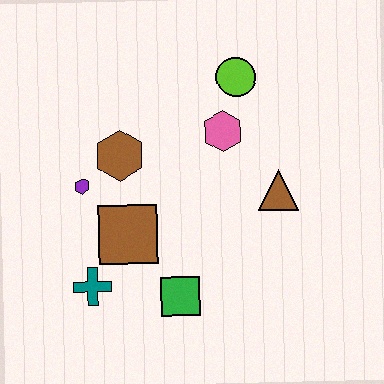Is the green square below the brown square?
Yes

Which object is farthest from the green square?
The lime circle is farthest from the green square.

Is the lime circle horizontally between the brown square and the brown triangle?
Yes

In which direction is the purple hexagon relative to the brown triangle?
The purple hexagon is to the left of the brown triangle.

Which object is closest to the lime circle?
The pink hexagon is closest to the lime circle.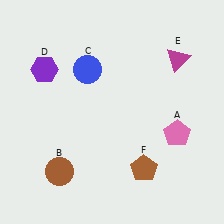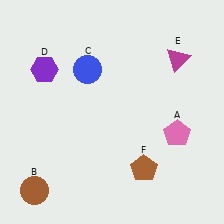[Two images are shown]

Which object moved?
The brown circle (B) moved left.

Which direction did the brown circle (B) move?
The brown circle (B) moved left.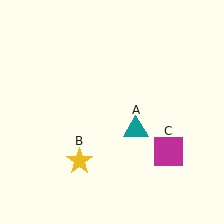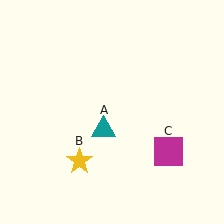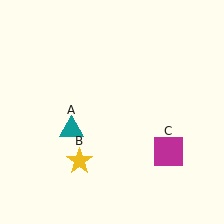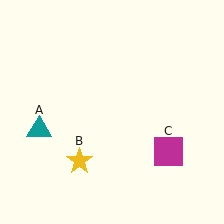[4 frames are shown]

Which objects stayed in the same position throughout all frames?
Yellow star (object B) and magenta square (object C) remained stationary.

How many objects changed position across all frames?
1 object changed position: teal triangle (object A).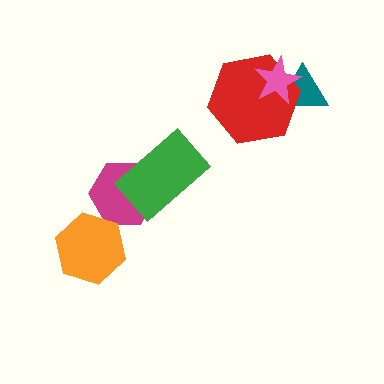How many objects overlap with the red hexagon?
2 objects overlap with the red hexagon.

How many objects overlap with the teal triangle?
2 objects overlap with the teal triangle.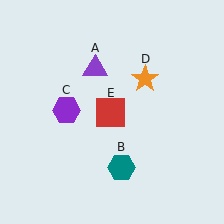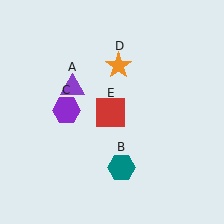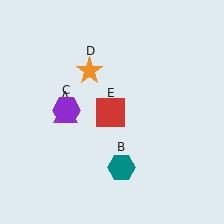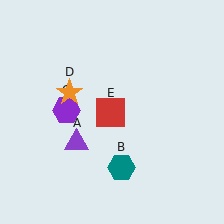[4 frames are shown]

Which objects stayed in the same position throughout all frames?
Teal hexagon (object B) and purple hexagon (object C) and red square (object E) remained stationary.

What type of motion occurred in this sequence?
The purple triangle (object A), orange star (object D) rotated counterclockwise around the center of the scene.